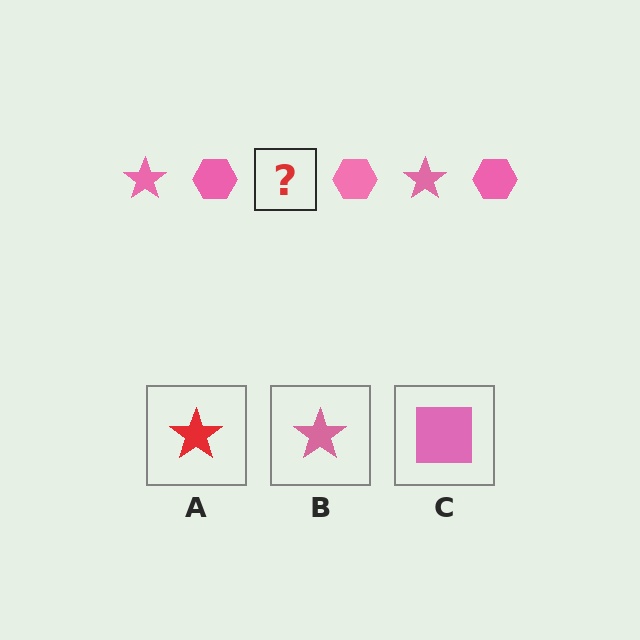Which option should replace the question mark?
Option B.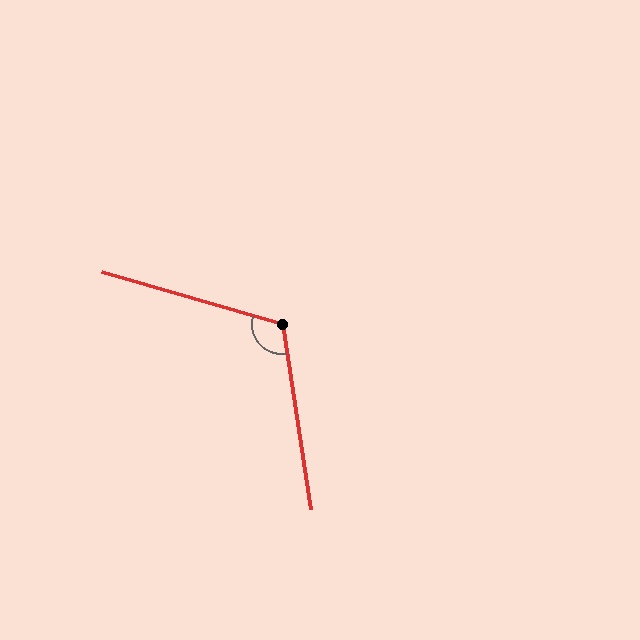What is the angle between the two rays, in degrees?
Approximately 115 degrees.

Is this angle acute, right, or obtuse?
It is obtuse.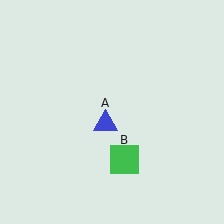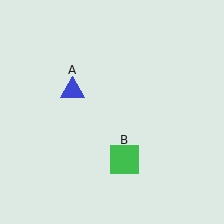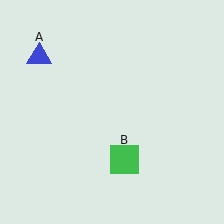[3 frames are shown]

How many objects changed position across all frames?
1 object changed position: blue triangle (object A).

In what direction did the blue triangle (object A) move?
The blue triangle (object A) moved up and to the left.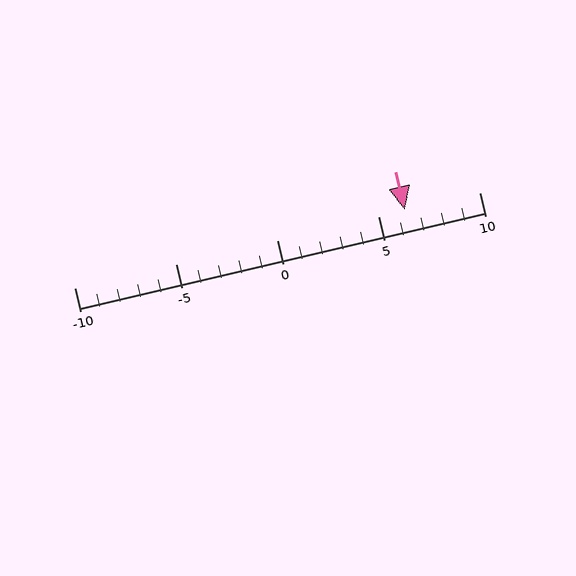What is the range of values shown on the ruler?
The ruler shows values from -10 to 10.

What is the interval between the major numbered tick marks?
The major tick marks are spaced 5 units apart.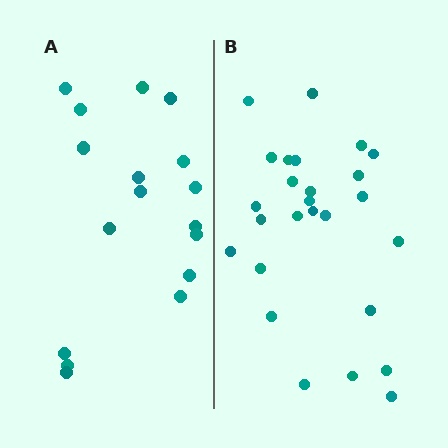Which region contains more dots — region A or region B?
Region B (the right region) has more dots.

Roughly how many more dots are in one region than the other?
Region B has roughly 8 or so more dots than region A.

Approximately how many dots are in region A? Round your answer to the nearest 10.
About 20 dots. (The exact count is 17, which rounds to 20.)